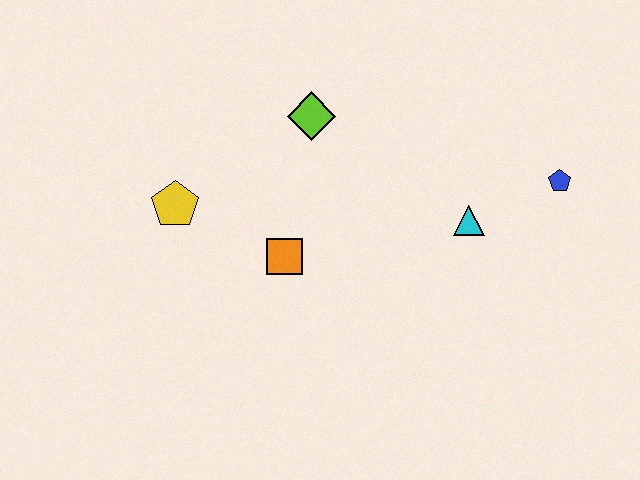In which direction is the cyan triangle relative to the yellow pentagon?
The cyan triangle is to the right of the yellow pentagon.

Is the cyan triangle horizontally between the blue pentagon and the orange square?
Yes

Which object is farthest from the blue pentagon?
The yellow pentagon is farthest from the blue pentagon.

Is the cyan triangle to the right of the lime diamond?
Yes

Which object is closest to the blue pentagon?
The cyan triangle is closest to the blue pentagon.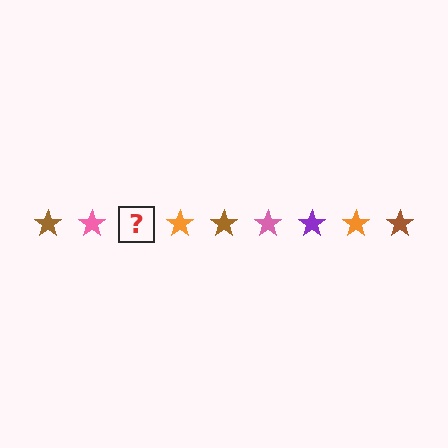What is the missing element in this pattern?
The missing element is a purple star.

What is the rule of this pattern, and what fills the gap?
The rule is that the pattern cycles through brown, pink, purple, orange stars. The gap should be filled with a purple star.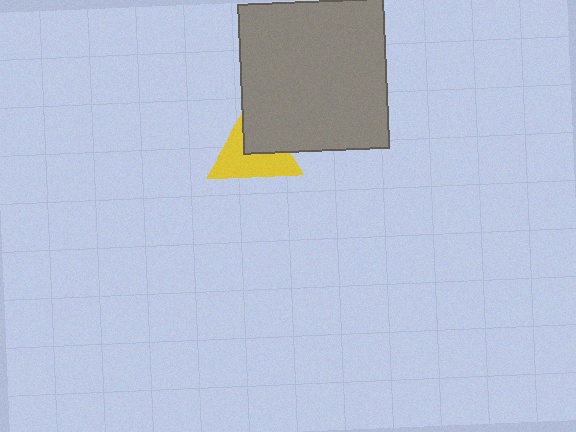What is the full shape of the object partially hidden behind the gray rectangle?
The partially hidden object is a yellow triangle.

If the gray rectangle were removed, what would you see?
You would see the complete yellow triangle.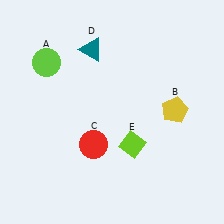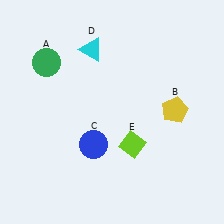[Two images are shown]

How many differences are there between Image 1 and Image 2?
There are 3 differences between the two images.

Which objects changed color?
A changed from lime to green. C changed from red to blue. D changed from teal to cyan.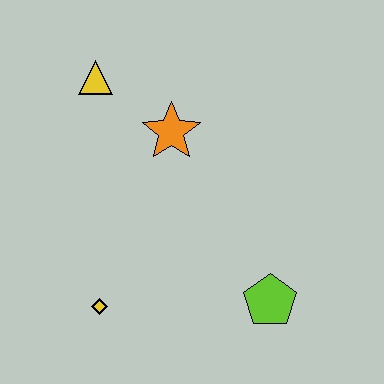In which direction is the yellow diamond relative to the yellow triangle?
The yellow diamond is below the yellow triangle.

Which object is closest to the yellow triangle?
The orange star is closest to the yellow triangle.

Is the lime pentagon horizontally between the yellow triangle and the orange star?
No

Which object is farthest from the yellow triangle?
The lime pentagon is farthest from the yellow triangle.